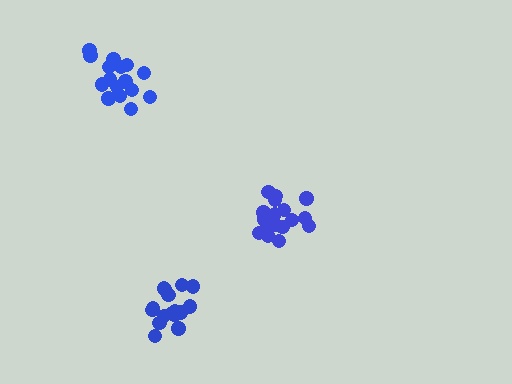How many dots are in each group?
Group 1: 18 dots, Group 2: 21 dots, Group 3: 16 dots (55 total).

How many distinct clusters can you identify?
There are 3 distinct clusters.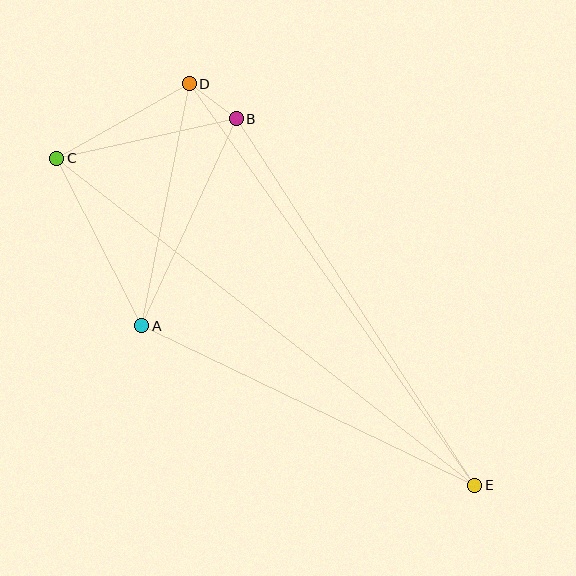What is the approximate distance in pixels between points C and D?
The distance between C and D is approximately 152 pixels.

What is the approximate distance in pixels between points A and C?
The distance between A and C is approximately 188 pixels.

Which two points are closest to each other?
Points B and D are closest to each other.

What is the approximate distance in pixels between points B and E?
The distance between B and E is approximately 437 pixels.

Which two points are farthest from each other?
Points C and E are farthest from each other.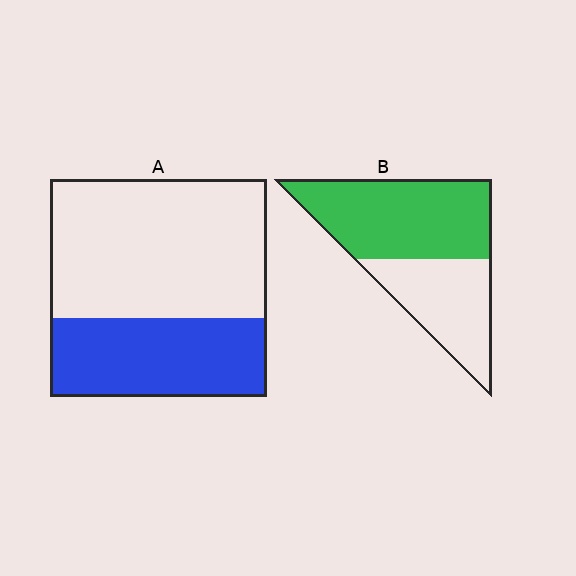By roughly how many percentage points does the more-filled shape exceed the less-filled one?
By roughly 25 percentage points (B over A).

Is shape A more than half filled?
No.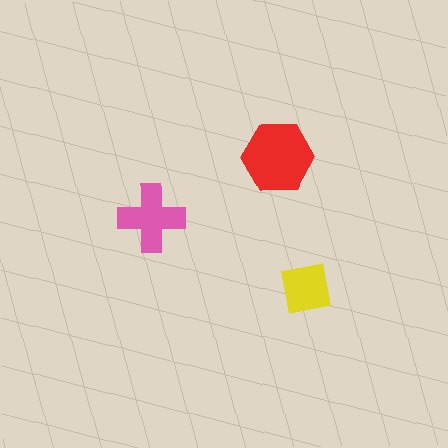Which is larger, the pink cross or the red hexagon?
The red hexagon.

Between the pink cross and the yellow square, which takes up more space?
The pink cross.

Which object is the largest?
The red hexagon.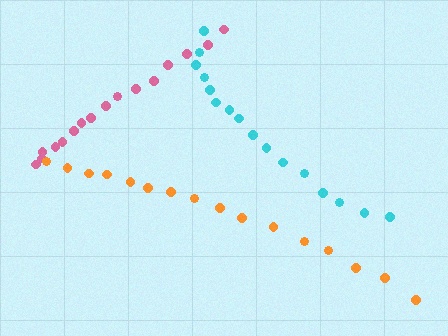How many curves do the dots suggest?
There are 3 distinct paths.